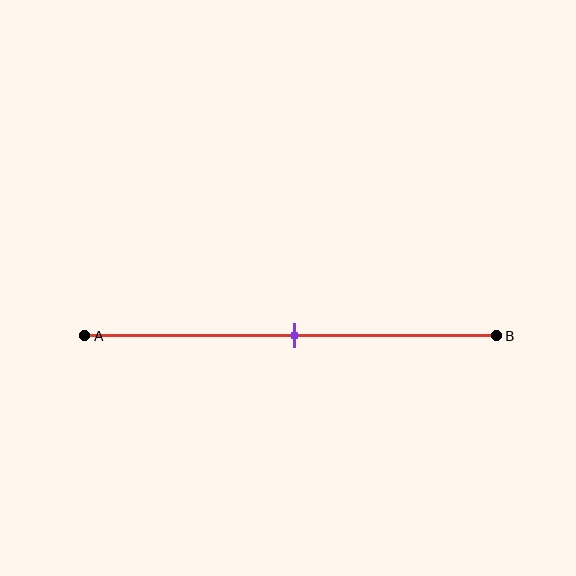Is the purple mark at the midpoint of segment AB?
Yes, the mark is approximately at the midpoint.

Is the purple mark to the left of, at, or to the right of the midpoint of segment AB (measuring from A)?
The purple mark is approximately at the midpoint of segment AB.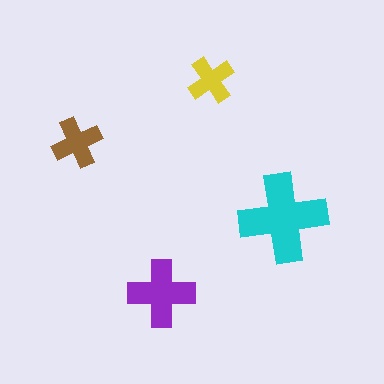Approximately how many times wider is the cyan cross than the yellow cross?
About 2 times wider.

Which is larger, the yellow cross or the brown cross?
The brown one.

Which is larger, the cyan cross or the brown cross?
The cyan one.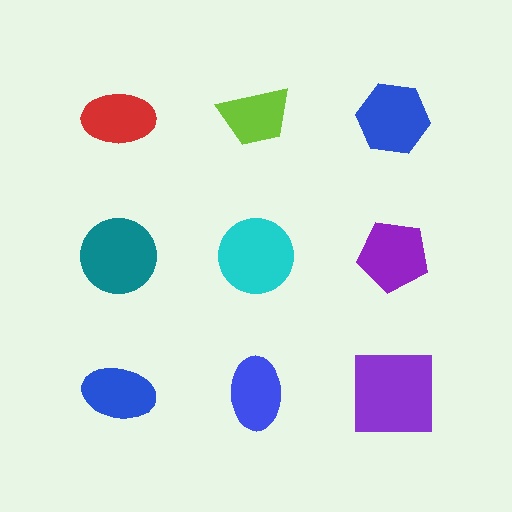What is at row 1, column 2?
A lime trapezoid.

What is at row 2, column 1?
A teal circle.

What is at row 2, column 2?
A cyan circle.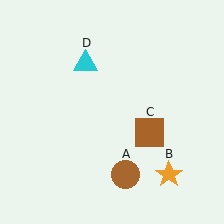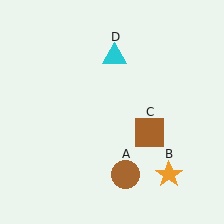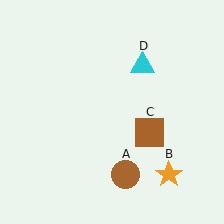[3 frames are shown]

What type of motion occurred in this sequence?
The cyan triangle (object D) rotated clockwise around the center of the scene.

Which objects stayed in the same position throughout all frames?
Brown circle (object A) and orange star (object B) and brown square (object C) remained stationary.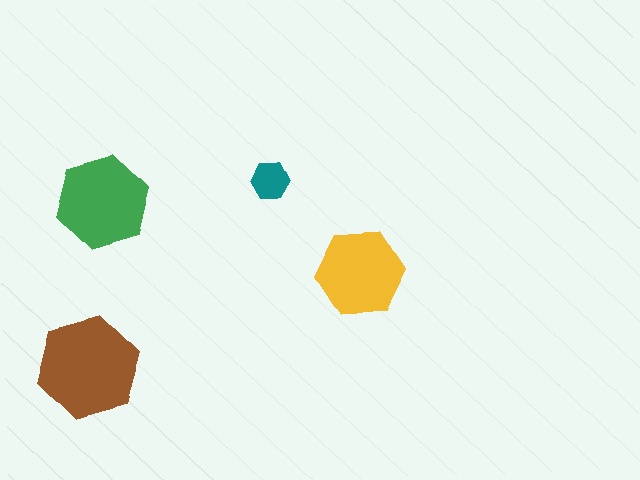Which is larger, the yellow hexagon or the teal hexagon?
The yellow one.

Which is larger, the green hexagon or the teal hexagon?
The green one.